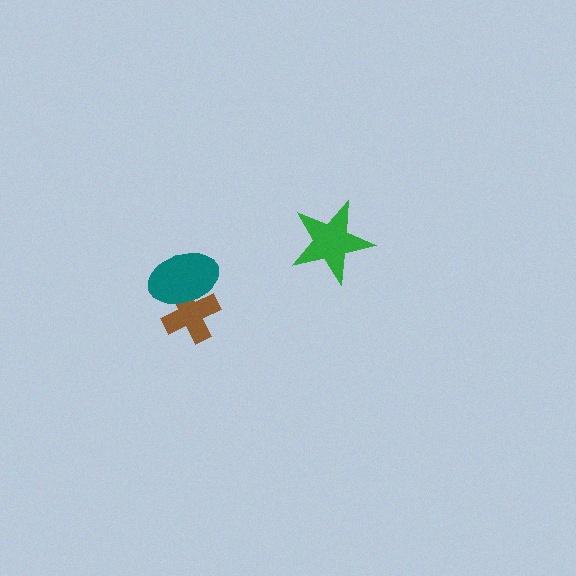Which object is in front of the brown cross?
The teal ellipse is in front of the brown cross.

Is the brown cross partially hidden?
Yes, it is partially covered by another shape.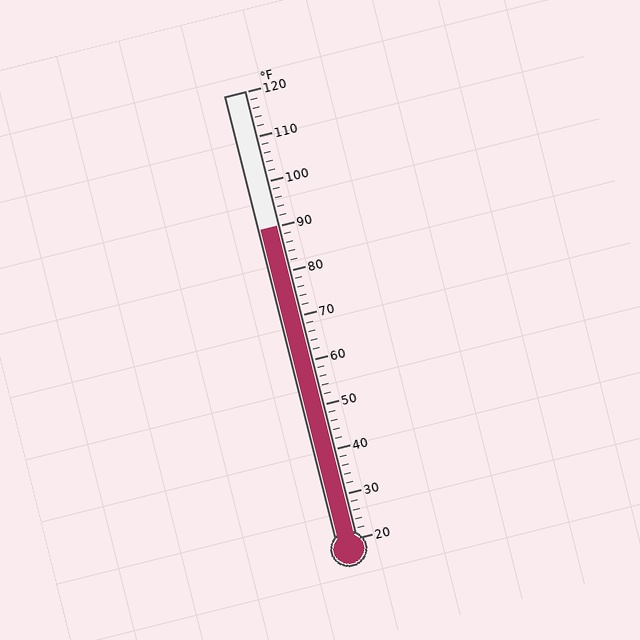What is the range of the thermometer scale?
The thermometer scale ranges from 20°F to 120°F.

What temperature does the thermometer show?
The thermometer shows approximately 90°F.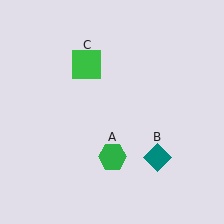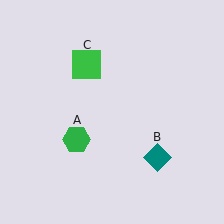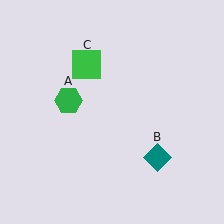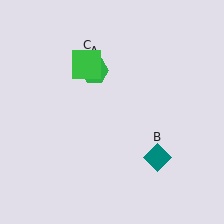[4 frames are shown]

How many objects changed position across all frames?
1 object changed position: green hexagon (object A).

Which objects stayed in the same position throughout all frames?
Teal diamond (object B) and green square (object C) remained stationary.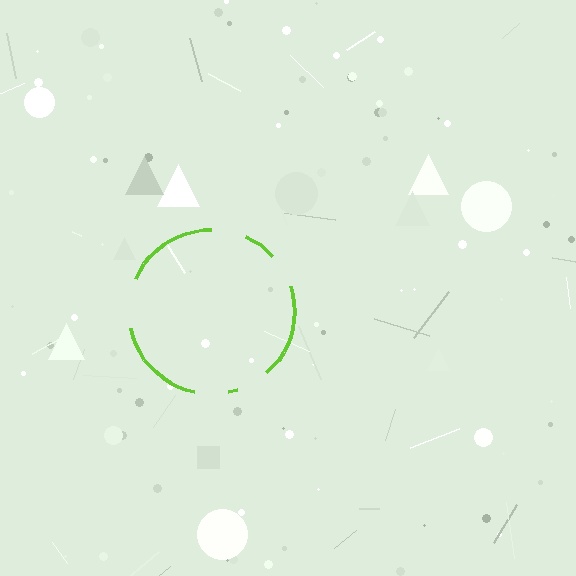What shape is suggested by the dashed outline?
The dashed outline suggests a circle.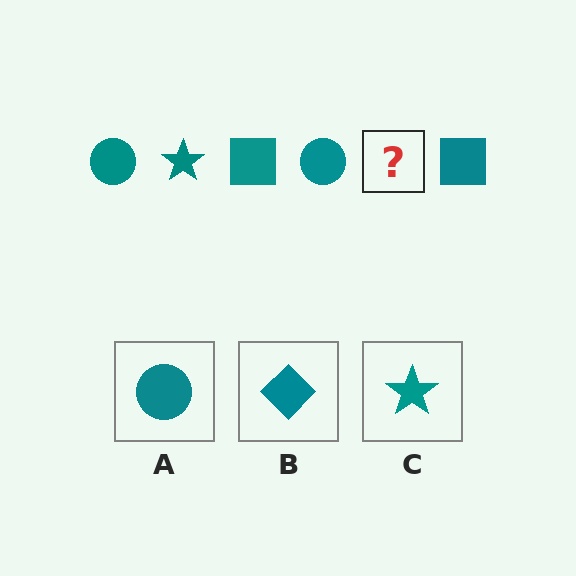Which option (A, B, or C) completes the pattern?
C.